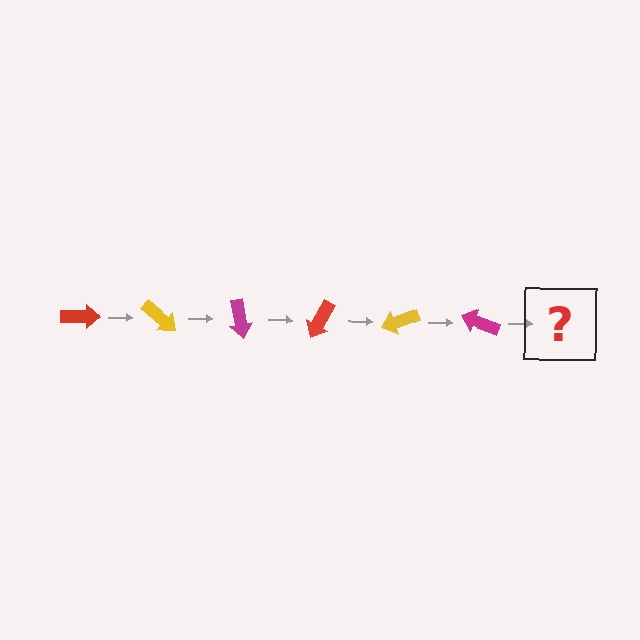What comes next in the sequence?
The next element should be a red arrow, rotated 240 degrees from the start.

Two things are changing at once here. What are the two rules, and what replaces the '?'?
The two rules are that it rotates 40 degrees each step and the color cycles through red, yellow, and magenta. The '?' should be a red arrow, rotated 240 degrees from the start.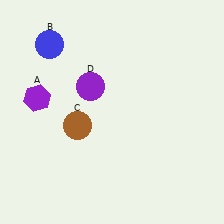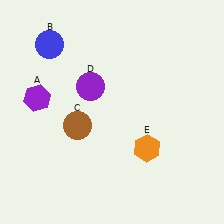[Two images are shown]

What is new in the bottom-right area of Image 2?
An orange hexagon (E) was added in the bottom-right area of Image 2.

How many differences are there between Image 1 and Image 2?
There is 1 difference between the two images.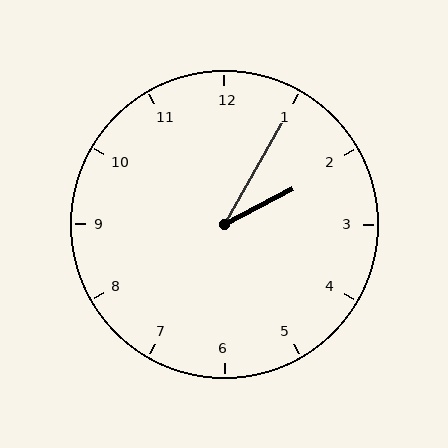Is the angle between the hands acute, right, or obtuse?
It is acute.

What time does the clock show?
2:05.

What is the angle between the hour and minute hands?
Approximately 32 degrees.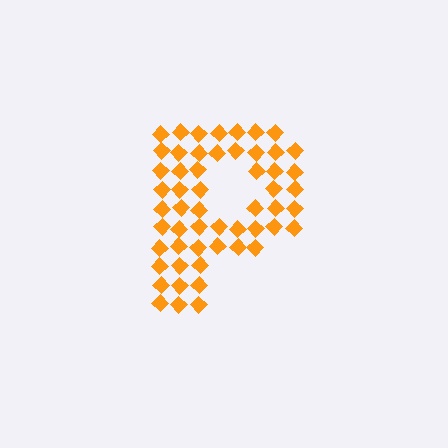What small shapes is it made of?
It is made of small diamonds.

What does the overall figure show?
The overall figure shows the letter P.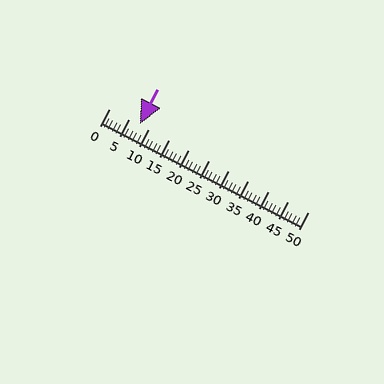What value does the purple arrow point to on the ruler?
The purple arrow points to approximately 8.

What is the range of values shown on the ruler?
The ruler shows values from 0 to 50.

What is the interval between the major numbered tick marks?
The major tick marks are spaced 5 units apart.